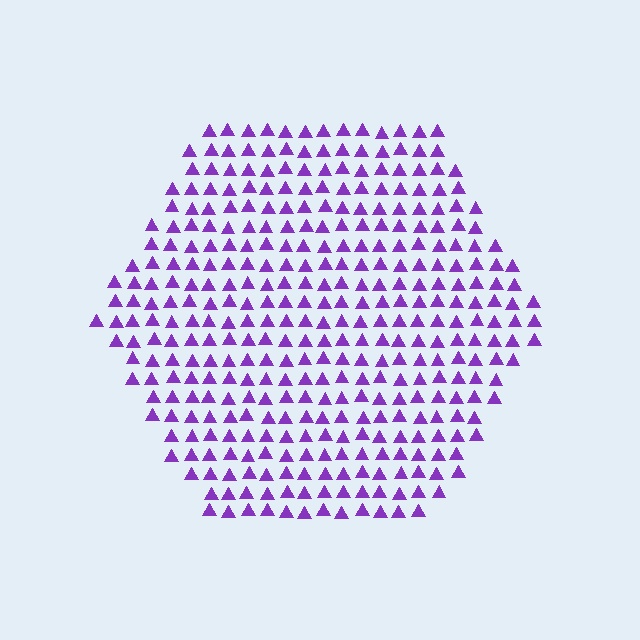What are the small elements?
The small elements are triangles.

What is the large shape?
The large shape is a hexagon.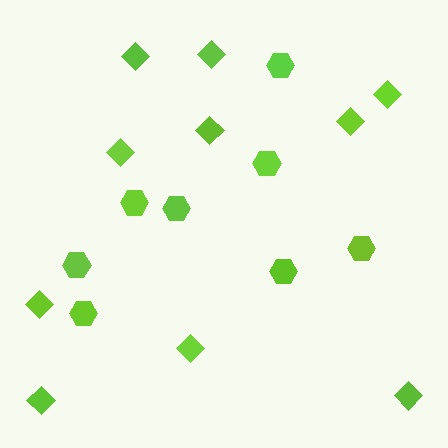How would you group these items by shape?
There are 2 groups: one group of hexagons (8) and one group of diamonds (10).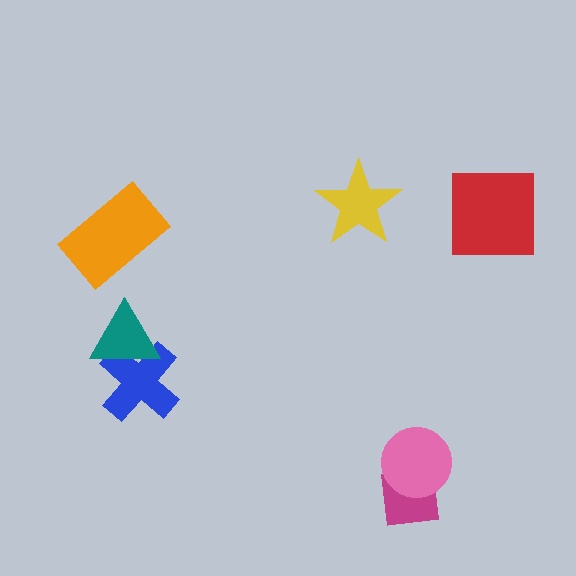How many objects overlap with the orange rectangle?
0 objects overlap with the orange rectangle.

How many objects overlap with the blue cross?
1 object overlaps with the blue cross.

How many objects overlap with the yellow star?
0 objects overlap with the yellow star.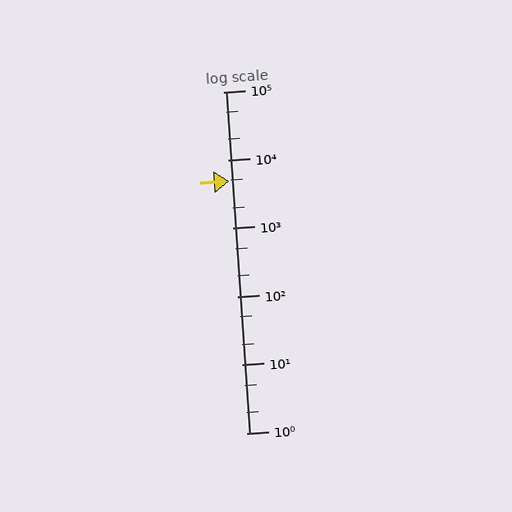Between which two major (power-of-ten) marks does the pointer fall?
The pointer is between 1000 and 10000.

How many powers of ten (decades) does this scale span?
The scale spans 5 decades, from 1 to 100000.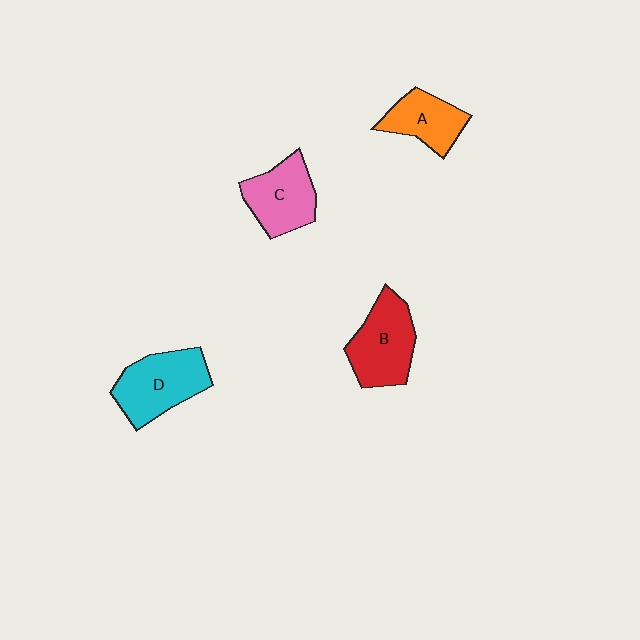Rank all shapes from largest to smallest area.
From largest to smallest: D (cyan), B (red), C (pink), A (orange).